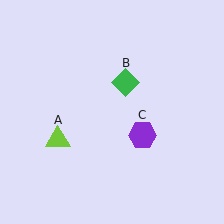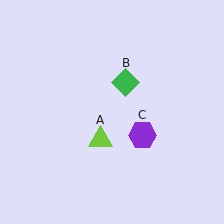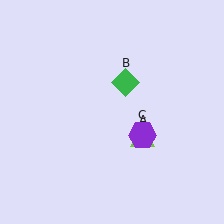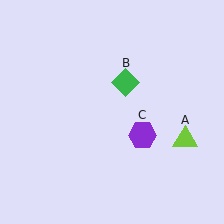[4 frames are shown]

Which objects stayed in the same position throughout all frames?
Green diamond (object B) and purple hexagon (object C) remained stationary.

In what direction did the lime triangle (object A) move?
The lime triangle (object A) moved right.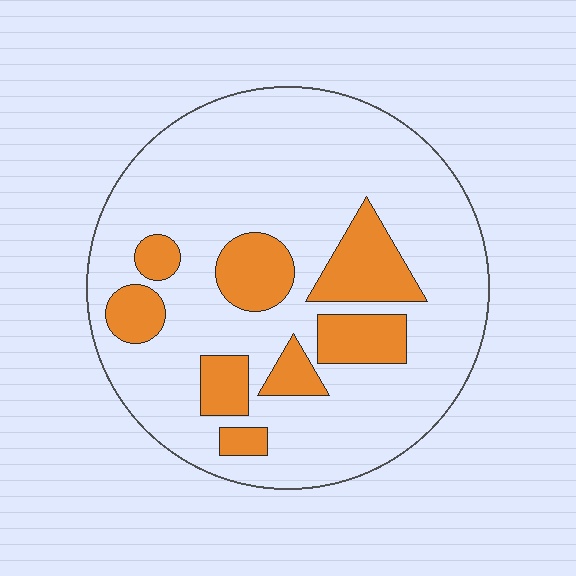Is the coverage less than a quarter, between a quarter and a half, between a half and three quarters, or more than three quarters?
Less than a quarter.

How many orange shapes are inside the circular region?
8.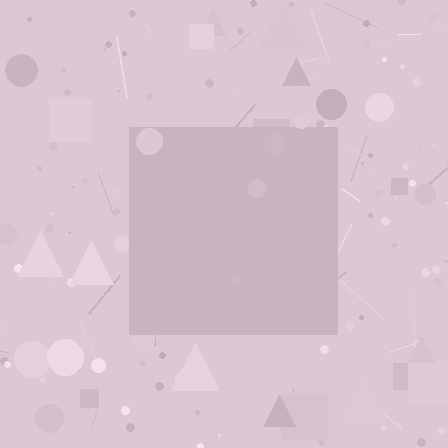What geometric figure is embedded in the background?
A square is embedded in the background.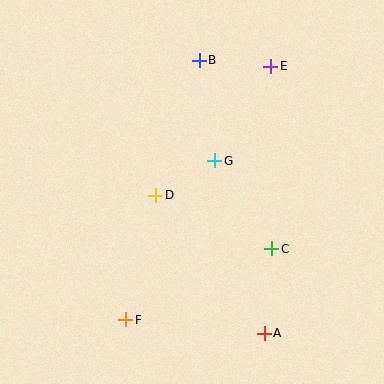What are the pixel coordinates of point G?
Point G is at (215, 161).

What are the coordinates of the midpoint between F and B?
The midpoint between F and B is at (163, 190).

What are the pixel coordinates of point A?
Point A is at (264, 333).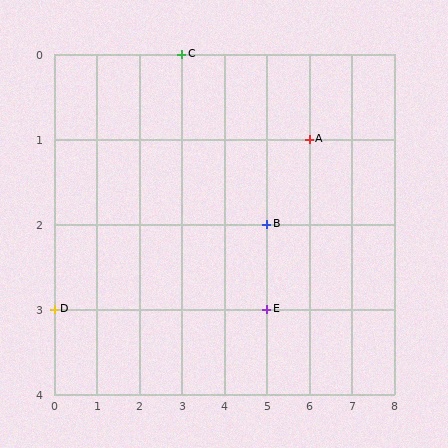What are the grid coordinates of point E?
Point E is at grid coordinates (5, 3).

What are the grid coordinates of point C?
Point C is at grid coordinates (3, 0).